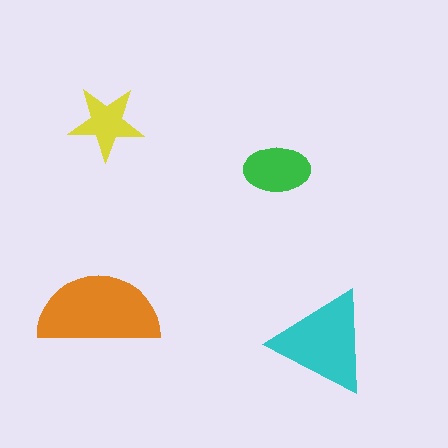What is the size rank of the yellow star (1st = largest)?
4th.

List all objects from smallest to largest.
The yellow star, the green ellipse, the cyan triangle, the orange semicircle.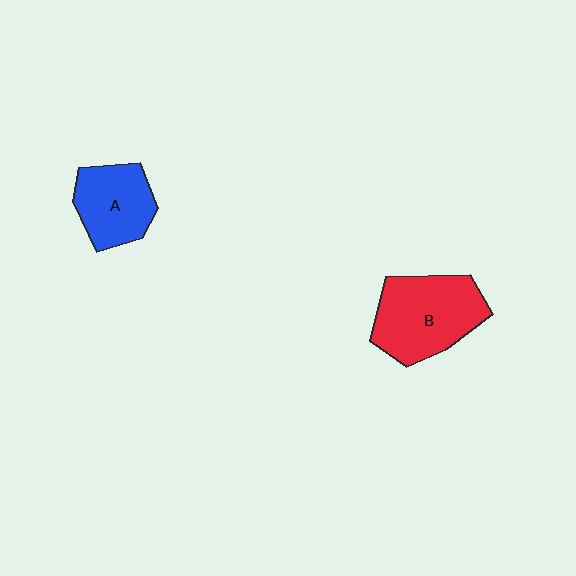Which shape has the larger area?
Shape B (red).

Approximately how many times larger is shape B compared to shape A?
Approximately 1.4 times.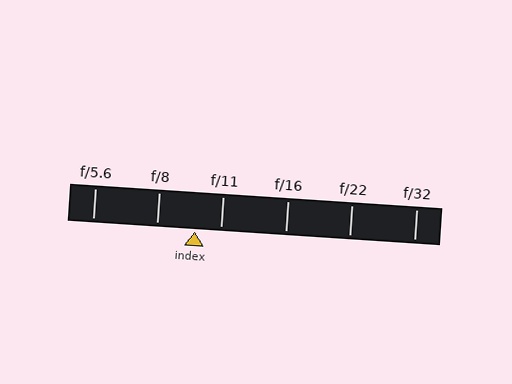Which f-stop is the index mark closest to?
The index mark is closest to f/11.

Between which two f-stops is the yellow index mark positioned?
The index mark is between f/8 and f/11.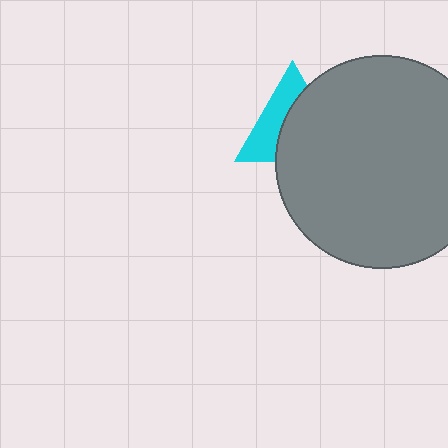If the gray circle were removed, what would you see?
You would see the complete cyan triangle.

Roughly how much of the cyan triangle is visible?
A small part of it is visible (roughly 44%).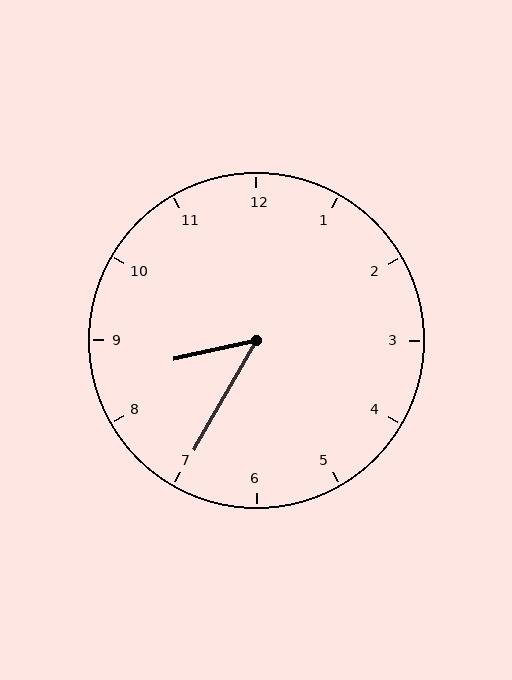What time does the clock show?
8:35.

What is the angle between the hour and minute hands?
Approximately 48 degrees.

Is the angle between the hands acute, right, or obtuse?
It is acute.